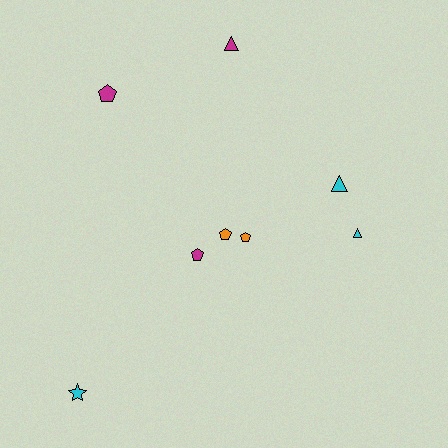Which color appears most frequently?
Cyan, with 3 objects.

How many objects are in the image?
There are 8 objects.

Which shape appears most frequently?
Pentagon, with 4 objects.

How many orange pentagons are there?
There are 2 orange pentagons.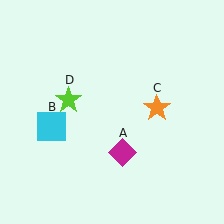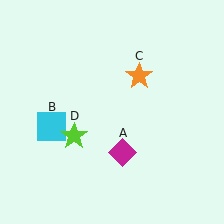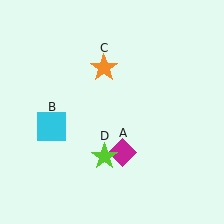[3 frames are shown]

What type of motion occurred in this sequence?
The orange star (object C), lime star (object D) rotated counterclockwise around the center of the scene.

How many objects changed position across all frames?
2 objects changed position: orange star (object C), lime star (object D).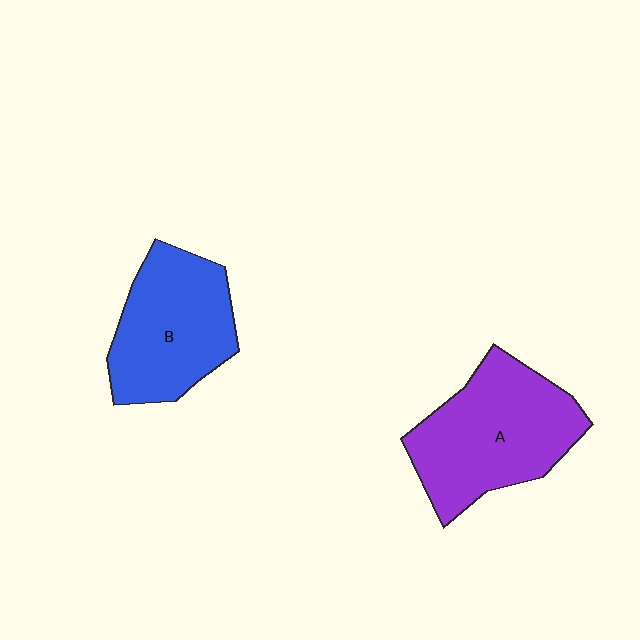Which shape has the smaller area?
Shape B (blue).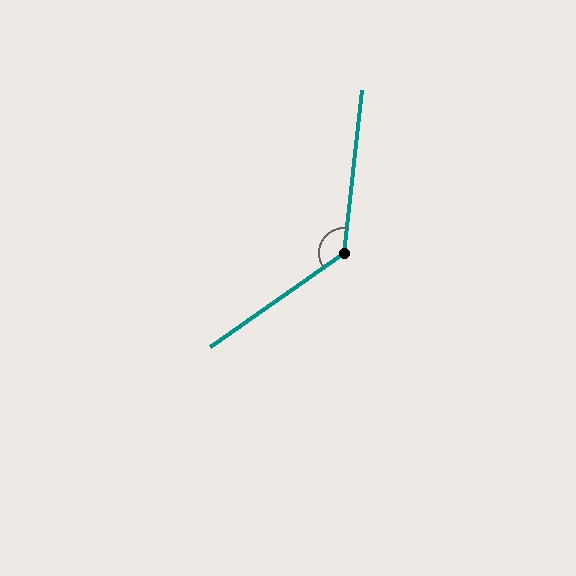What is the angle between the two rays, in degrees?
Approximately 131 degrees.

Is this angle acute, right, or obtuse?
It is obtuse.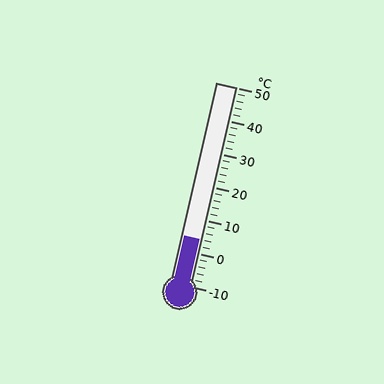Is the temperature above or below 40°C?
The temperature is below 40°C.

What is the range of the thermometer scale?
The thermometer scale ranges from -10°C to 50°C.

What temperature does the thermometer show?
The thermometer shows approximately 4°C.